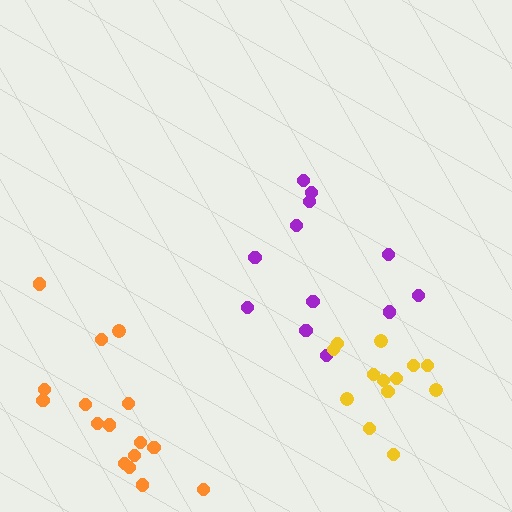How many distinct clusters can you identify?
There are 3 distinct clusters.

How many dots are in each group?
Group 1: 12 dots, Group 2: 13 dots, Group 3: 16 dots (41 total).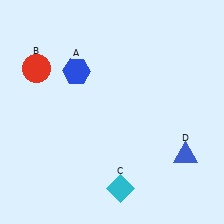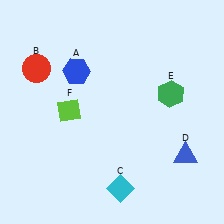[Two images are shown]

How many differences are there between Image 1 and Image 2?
There are 2 differences between the two images.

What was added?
A green hexagon (E), a lime diamond (F) were added in Image 2.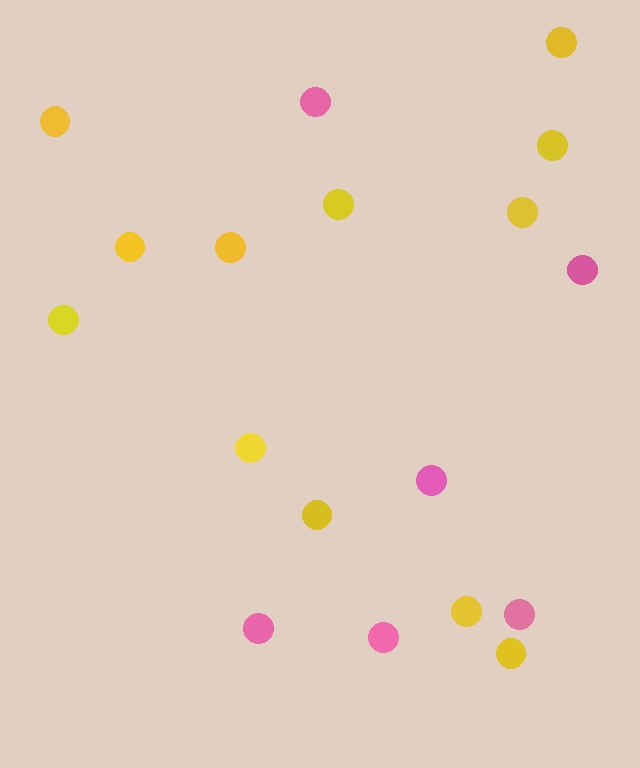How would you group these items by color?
There are 2 groups: one group of yellow circles (12) and one group of pink circles (6).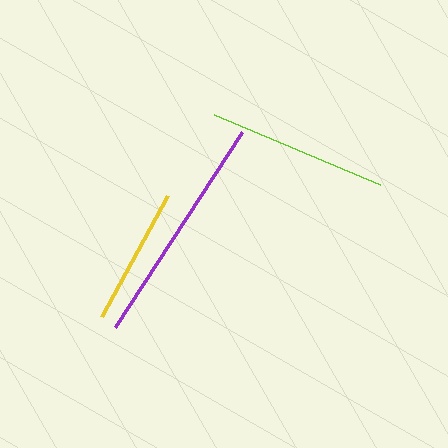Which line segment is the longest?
The purple line is the longest at approximately 232 pixels.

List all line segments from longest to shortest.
From longest to shortest: purple, lime, yellow.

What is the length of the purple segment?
The purple segment is approximately 232 pixels long.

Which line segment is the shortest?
The yellow line is the shortest at approximately 138 pixels.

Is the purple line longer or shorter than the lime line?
The purple line is longer than the lime line.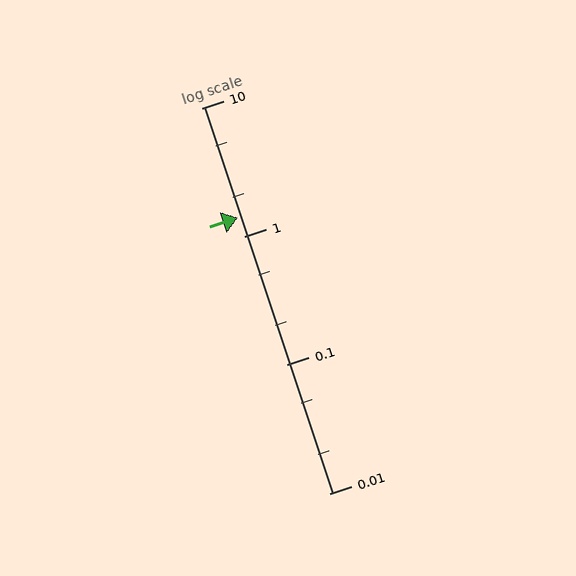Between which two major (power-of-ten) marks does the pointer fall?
The pointer is between 1 and 10.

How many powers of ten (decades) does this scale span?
The scale spans 3 decades, from 0.01 to 10.